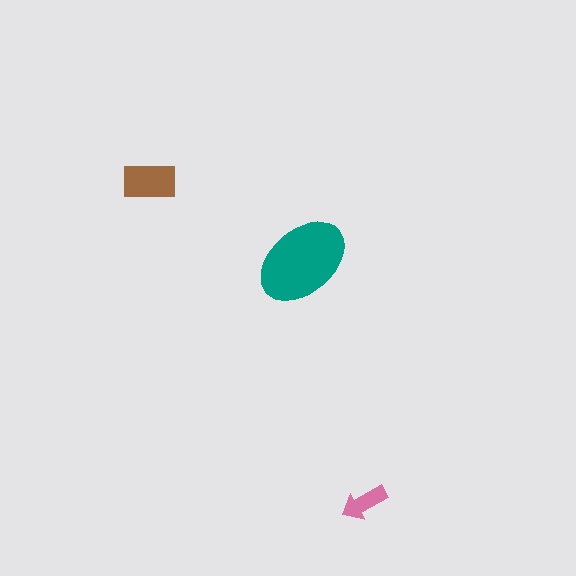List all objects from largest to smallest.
The teal ellipse, the brown rectangle, the pink arrow.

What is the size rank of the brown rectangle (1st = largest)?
2nd.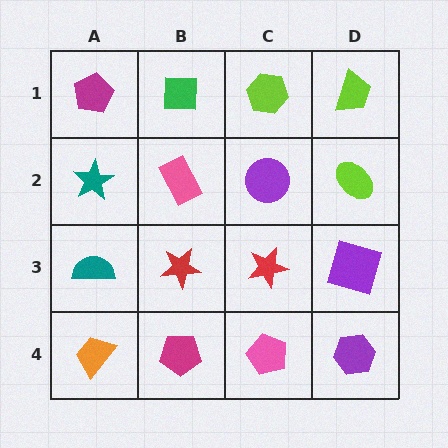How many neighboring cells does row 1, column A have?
2.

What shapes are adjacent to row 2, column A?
A magenta pentagon (row 1, column A), a teal semicircle (row 3, column A), a pink rectangle (row 2, column B).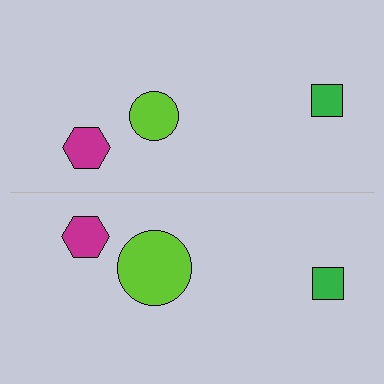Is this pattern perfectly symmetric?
No, the pattern is not perfectly symmetric. The lime circle on the bottom side has a different size than its mirror counterpart.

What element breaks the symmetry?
The lime circle on the bottom side has a different size than its mirror counterpart.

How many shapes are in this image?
There are 6 shapes in this image.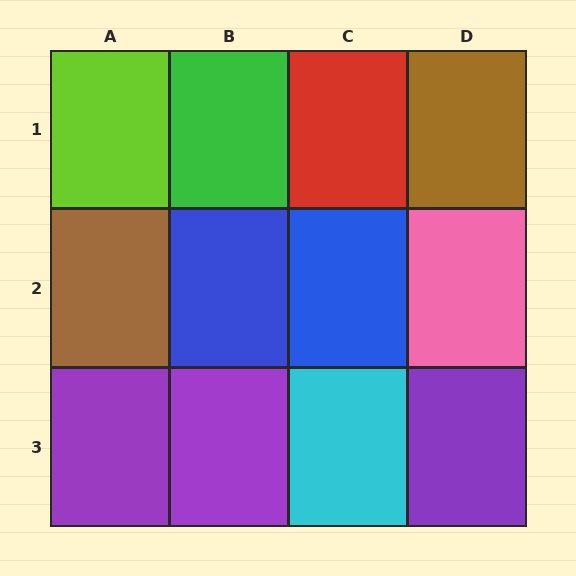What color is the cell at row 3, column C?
Cyan.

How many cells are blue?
2 cells are blue.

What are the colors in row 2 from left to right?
Brown, blue, blue, pink.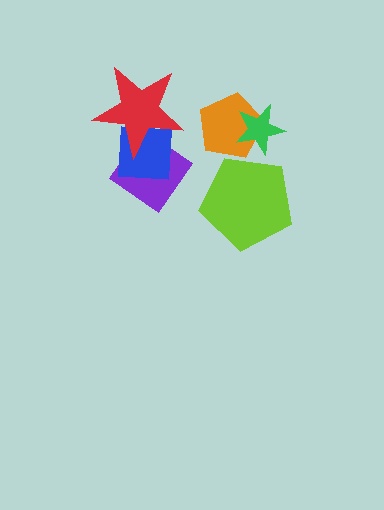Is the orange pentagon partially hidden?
Yes, it is partially covered by another shape.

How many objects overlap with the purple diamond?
2 objects overlap with the purple diamond.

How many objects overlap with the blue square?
2 objects overlap with the blue square.